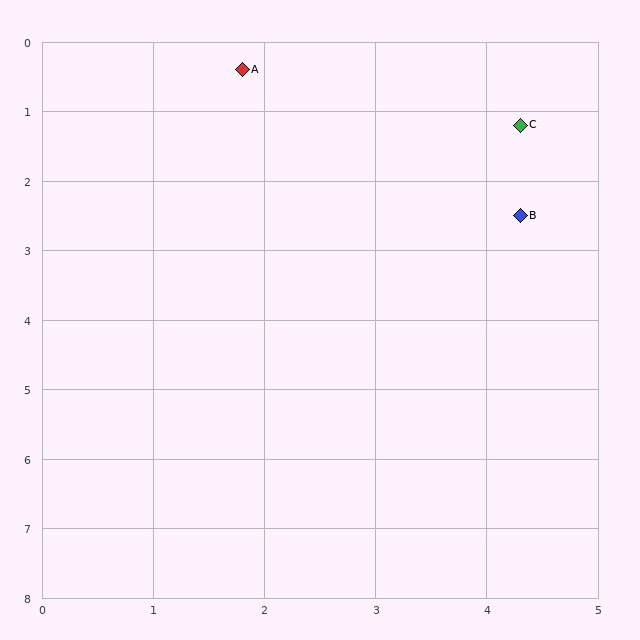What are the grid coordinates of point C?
Point C is at approximately (4.3, 1.2).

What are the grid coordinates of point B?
Point B is at approximately (4.3, 2.5).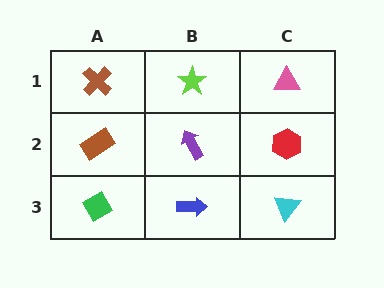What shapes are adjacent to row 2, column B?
A lime star (row 1, column B), a blue arrow (row 3, column B), a brown rectangle (row 2, column A), a red hexagon (row 2, column C).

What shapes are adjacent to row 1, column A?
A brown rectangle (row 2, column A), a lime star (row 1, column B).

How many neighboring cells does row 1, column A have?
2.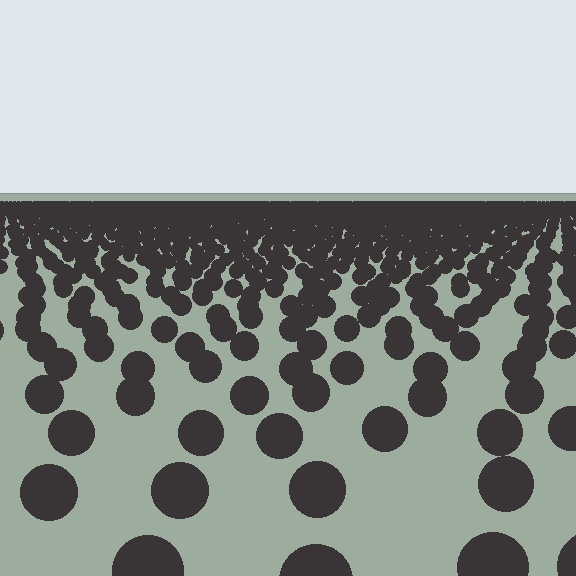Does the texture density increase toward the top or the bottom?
Density increases toward the top.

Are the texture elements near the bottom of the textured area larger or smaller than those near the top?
Larger. Near the bottom, elements are closer to the viewer and appear at a bigger on-screen size.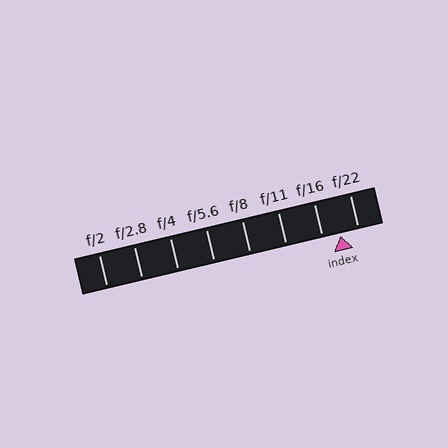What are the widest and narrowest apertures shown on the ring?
The widest aperture shown is f/2 and the narrowest is f/22.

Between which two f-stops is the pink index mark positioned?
The index mark is between f/16 and f/22.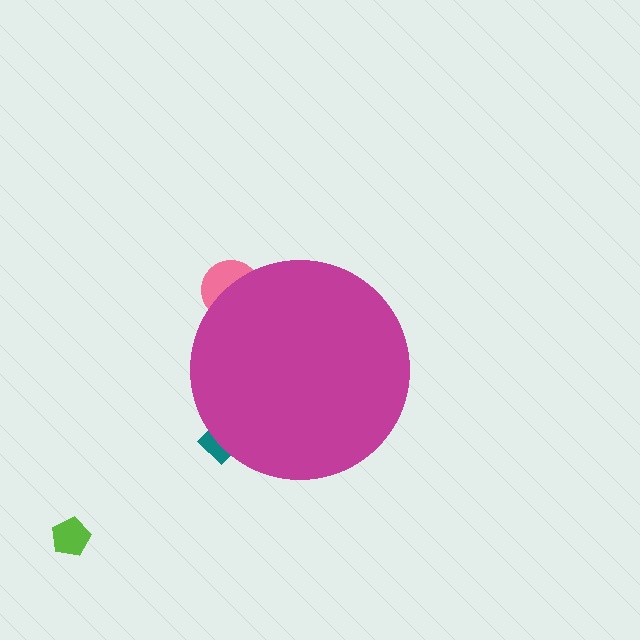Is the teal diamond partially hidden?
Yes, the teal diamond is partially hidden behind the magenta circle.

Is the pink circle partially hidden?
Yes, the pink circle is partially hidden behind the magenta circle.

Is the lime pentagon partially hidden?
No, the lime pentagon is fully visible.